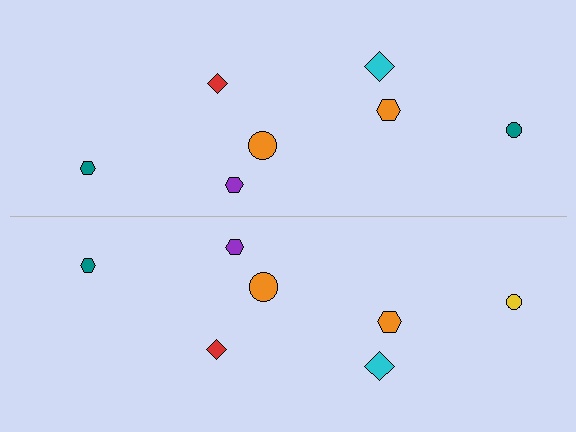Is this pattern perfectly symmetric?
No, the pattern is not perfectly symmetric. The yellow circle on the bottom side breaks the symmetry — its mirror counterpart is teal.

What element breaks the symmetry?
The yellow circle on the bottom side breaks the symmetry — its mirror counterpart is teal.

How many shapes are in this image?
There are 14 shapes in this image.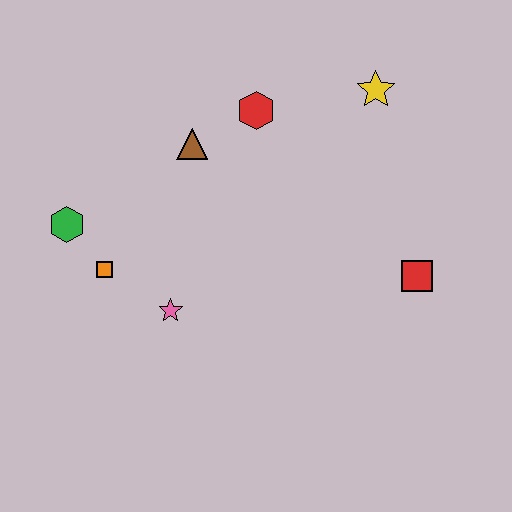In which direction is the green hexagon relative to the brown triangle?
The green hexagon is to the left of the brown triangle.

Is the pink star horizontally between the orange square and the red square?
Yes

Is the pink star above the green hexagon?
No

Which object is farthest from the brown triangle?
The red square is farthest from the brown triangle.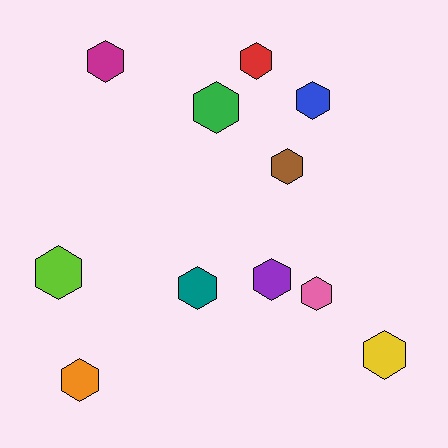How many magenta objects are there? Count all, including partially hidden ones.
There is 1 magenta object.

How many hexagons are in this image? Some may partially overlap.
There are 11 hexagons.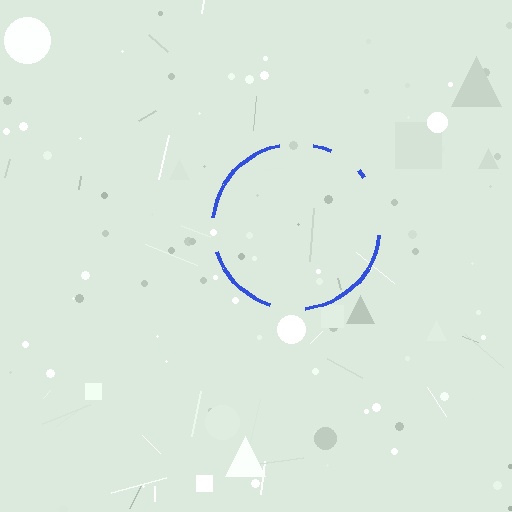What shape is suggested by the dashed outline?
The dashed outline suggests a circle.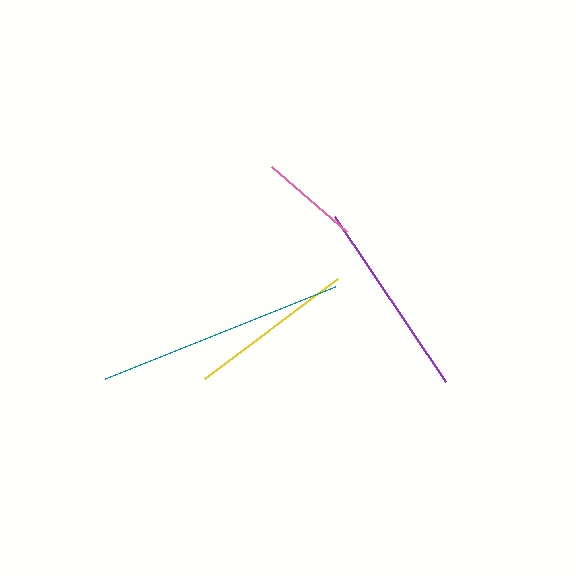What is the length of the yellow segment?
The yellow segment is approximately 167 pixels long.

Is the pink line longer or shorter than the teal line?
The teal line is longer than the pink line.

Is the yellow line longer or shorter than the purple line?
The purple line is longer than the yellow line.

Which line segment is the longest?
The teal line is the longest at approximately 248 pixels.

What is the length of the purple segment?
The purple segment is approximately 199 pixels long.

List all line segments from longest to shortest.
From longest to shortest: teal, purple, yellow, pink.